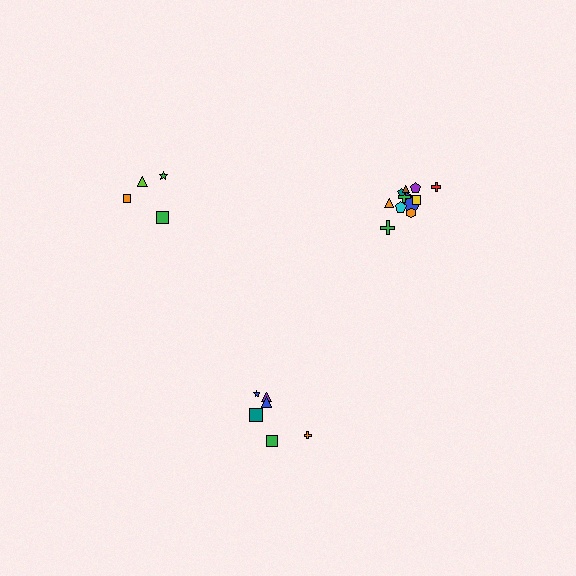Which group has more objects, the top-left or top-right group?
The top-right group.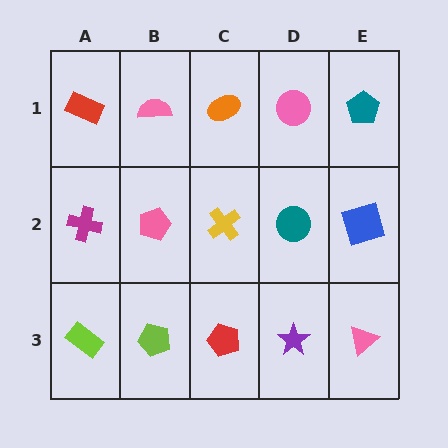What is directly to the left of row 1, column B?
A red rectangle.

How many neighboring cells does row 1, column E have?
2.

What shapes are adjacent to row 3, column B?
A pink pentagon (row 2, column B), a lime rectangle (row 3, column A), a red pentagon (row 3, column C).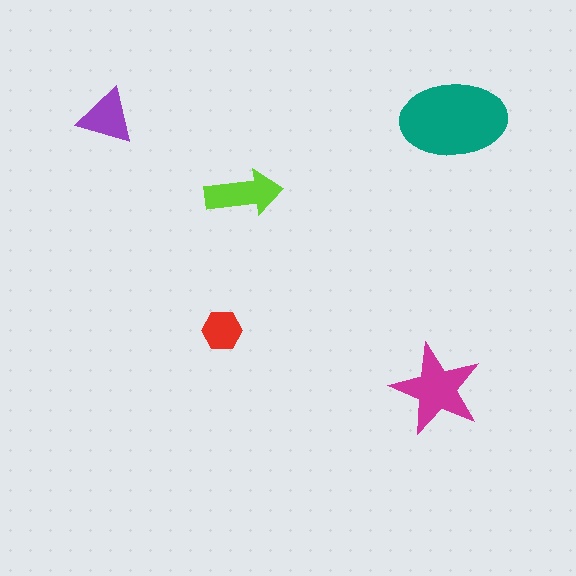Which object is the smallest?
The red hexagon.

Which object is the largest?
The teal ellipse.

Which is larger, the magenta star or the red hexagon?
The magenta star.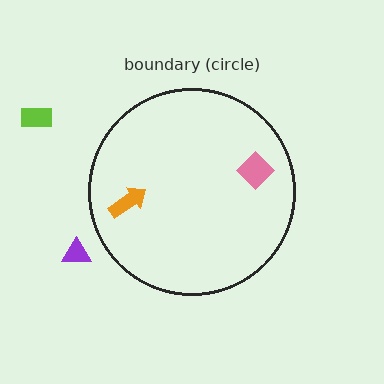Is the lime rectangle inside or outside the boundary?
Outside.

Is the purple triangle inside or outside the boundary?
Outside.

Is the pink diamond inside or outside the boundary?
Inside.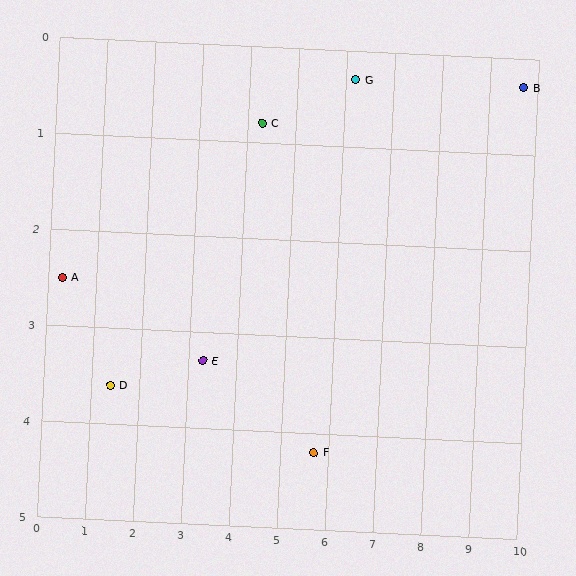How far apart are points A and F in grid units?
Points A and F are about 5.7 grid units apart.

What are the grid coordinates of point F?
Point F is at approximately (5.7, 4.2).